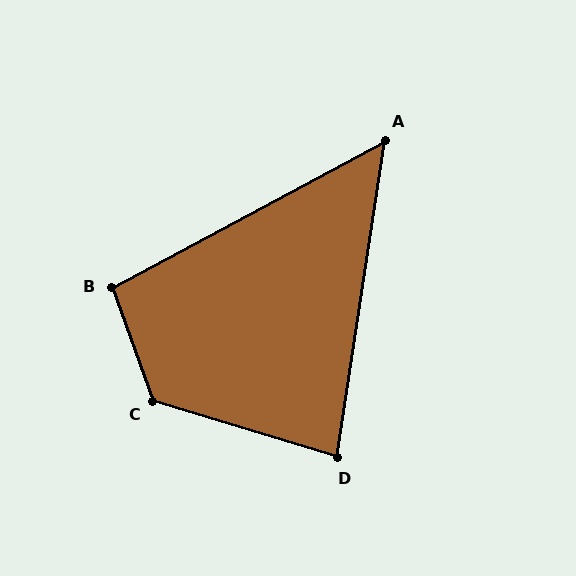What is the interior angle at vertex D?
Approximately 82 degrees (acute).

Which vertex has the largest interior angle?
C, at approximately 127 degrees.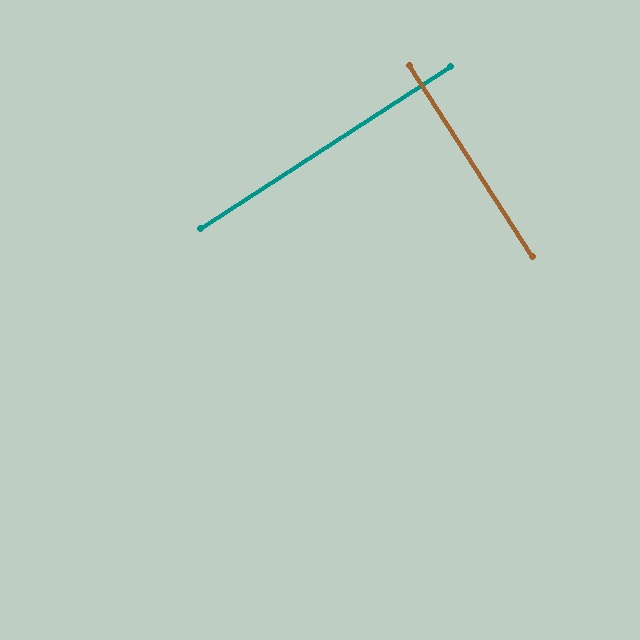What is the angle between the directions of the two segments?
Approximately 90 degrees.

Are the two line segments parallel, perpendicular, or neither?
Perpendicular — they meet at approximately 90°.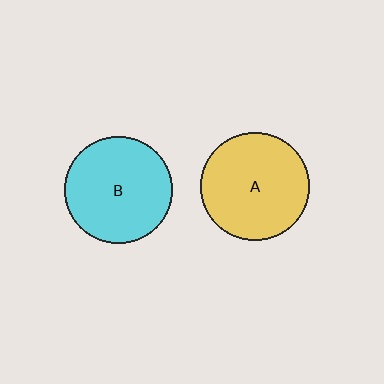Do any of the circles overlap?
No, none of the circles overlap.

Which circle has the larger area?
Circle A (yellow).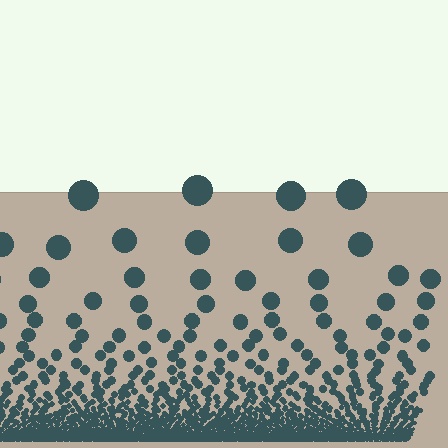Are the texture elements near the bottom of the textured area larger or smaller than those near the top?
Smaller. The gradient is inverted — elements near the bottom are smaller and denser.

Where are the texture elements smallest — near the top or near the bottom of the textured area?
Near the bottom.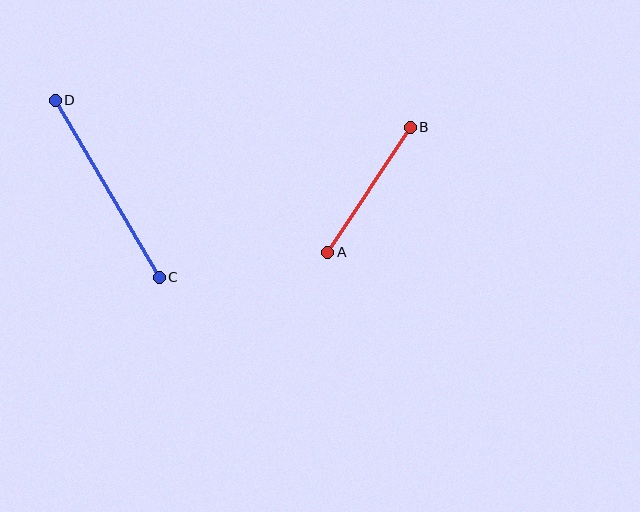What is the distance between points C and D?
The distance is approximately 205 pixels.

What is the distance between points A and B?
The distance is approximately 150 pixels.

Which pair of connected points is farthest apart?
Points C and D are farthest apart.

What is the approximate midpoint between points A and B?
The midpoint is at approximately (369, 190) pixels.